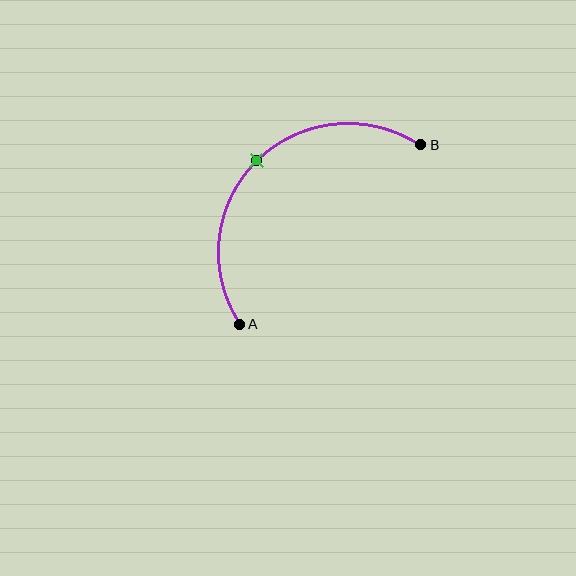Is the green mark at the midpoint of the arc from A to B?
Yes. The green mark lies on the arc at equal arc-length from both A and B — it is the arc midpoint.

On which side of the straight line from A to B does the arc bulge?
The arc bulges above and to the left of the straight line connecting A and B.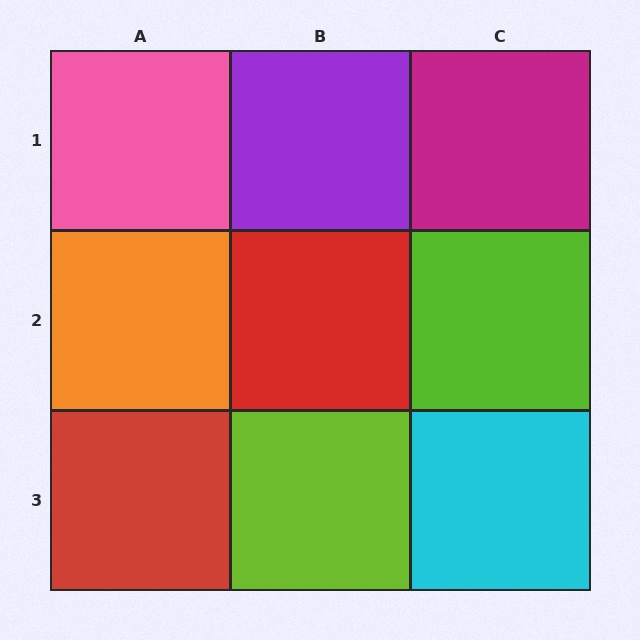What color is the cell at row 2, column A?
Orange.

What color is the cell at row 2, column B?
Red.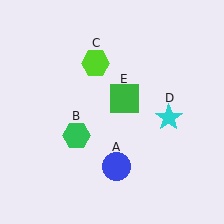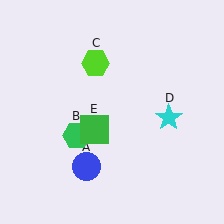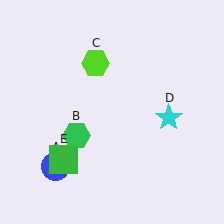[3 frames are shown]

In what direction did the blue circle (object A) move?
The blue circle (object A) moved left.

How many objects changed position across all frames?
2 objects changed position: blue circle (object A), green square (object E).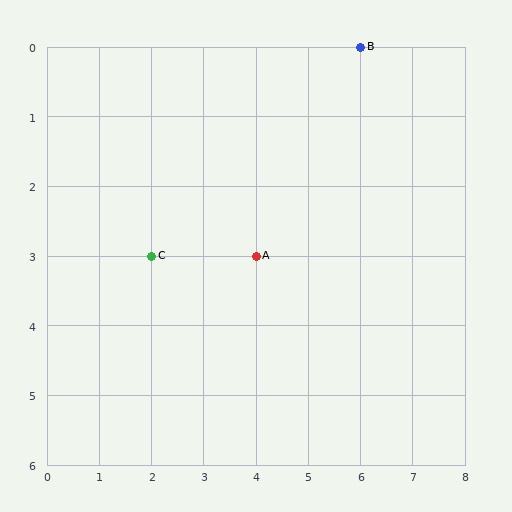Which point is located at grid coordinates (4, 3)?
Point A is at (4, 3).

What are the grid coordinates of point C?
Point C is at grid coordinates (2, 3).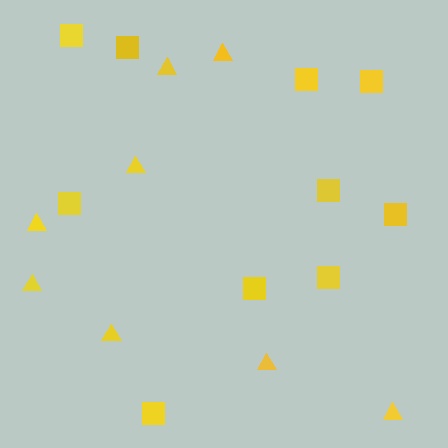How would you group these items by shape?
There are 2 groups: one group of squares (10) and one group of triangles (8).